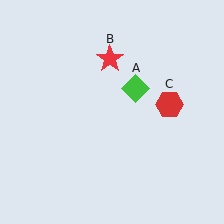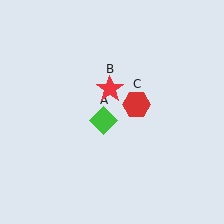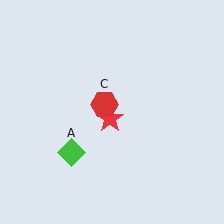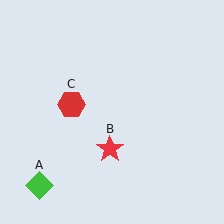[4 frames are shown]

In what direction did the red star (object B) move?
The red star (object B) moved down.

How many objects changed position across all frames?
3 objects changed position: green diamond (object A), red star (object B), red hexagon (object C).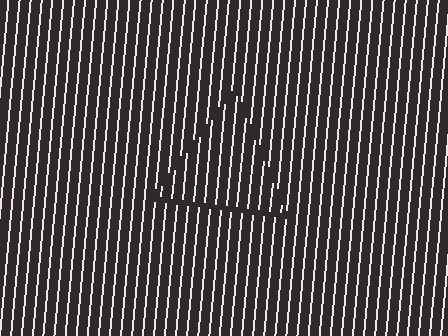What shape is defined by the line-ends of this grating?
An illusory triangle. The interior of the shape contains the same grating, shifted by half a period — the contour is defined by the phase discontinuity where line-ends from the inner and outer gratings abut.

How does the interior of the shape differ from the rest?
The interior of the shape contains the same grating, shifted by half a period — the contour is defined by the phase discontinuity where line-ends from the inner and outer gratings abut.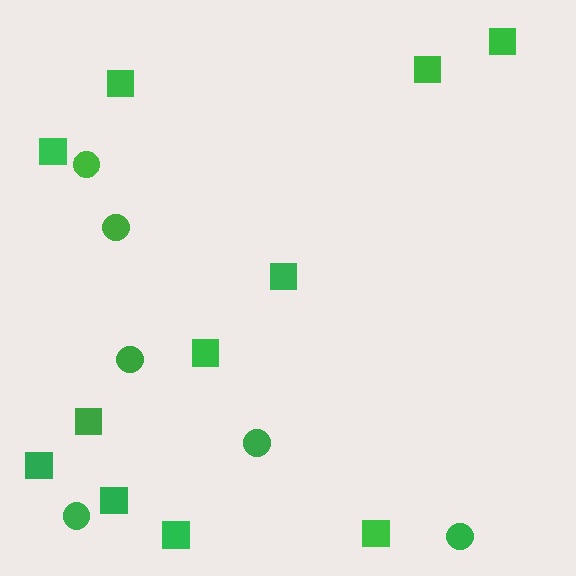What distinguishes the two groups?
There are 2 groups: one group of squares (11) and one group of circles (6).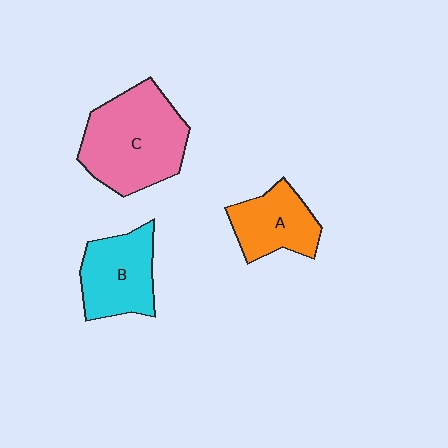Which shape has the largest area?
Shape C (pink).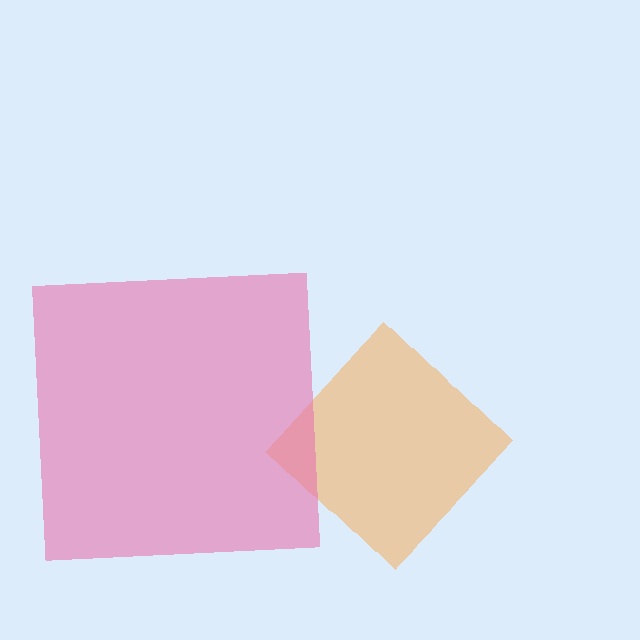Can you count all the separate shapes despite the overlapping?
Yes, there are 2 separate shapes.